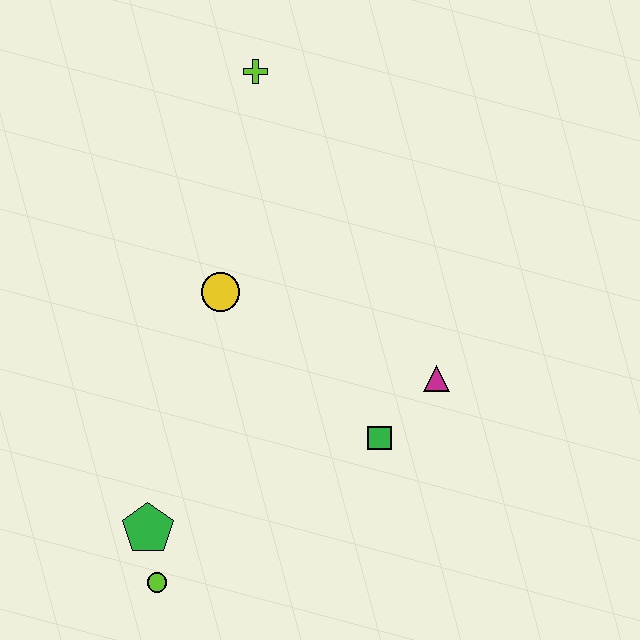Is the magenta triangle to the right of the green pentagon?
Yes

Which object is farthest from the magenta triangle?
The lime cross is farthest from the magenta triangle.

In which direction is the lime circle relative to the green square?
The lime circle is to the left of the green square.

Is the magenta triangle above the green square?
Yes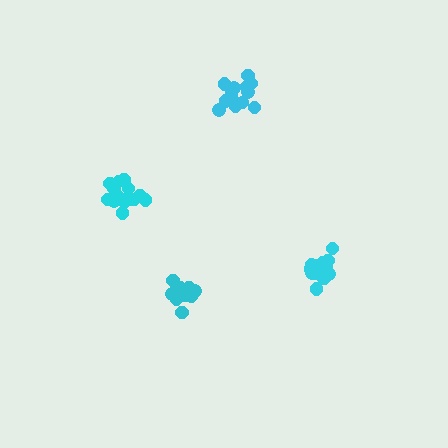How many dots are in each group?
Group 1: 15 dots, Group 2: 14 dots, Group 3: 11 dots, Group 4: 17 dots (57 total).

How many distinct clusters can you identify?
There are 4 distinct clusters.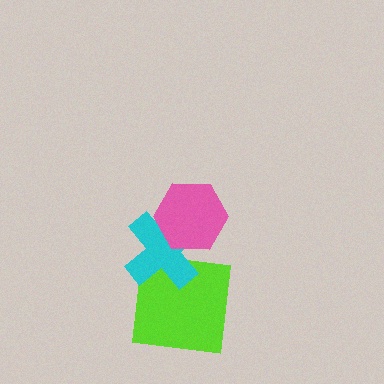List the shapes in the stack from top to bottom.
From top to bottom: the pink hexagon, the cyan cross, the lime square.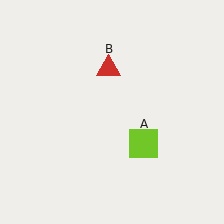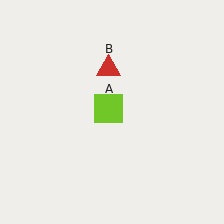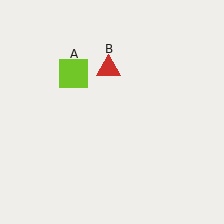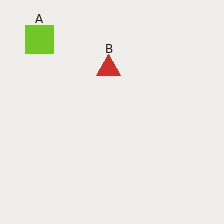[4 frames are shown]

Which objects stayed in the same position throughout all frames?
Red triangle (object B) remained stationary.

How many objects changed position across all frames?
1 object changed position: lime square (object A).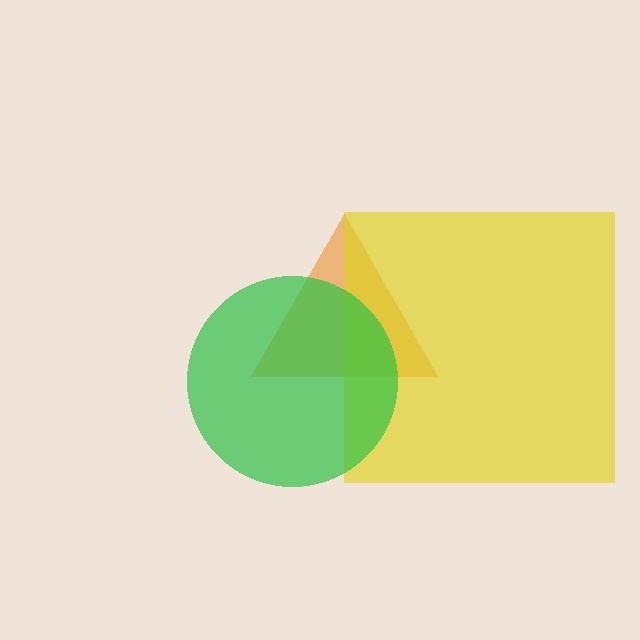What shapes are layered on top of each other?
The layered shapes are: an orange triangle, a yellow square, a green circle.